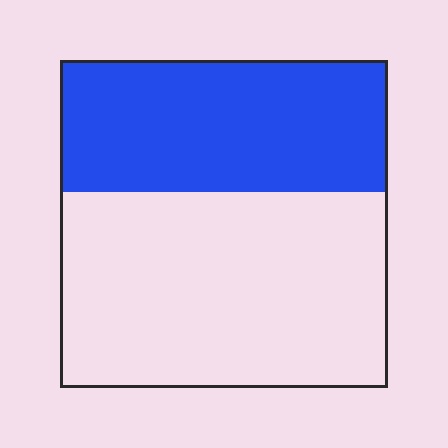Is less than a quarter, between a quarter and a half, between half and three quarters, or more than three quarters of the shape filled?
Between a quarter and a half.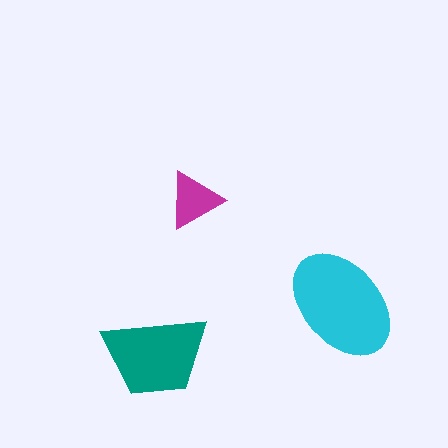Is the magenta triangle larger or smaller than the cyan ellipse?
Smaller.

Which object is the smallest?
The magenta triangle.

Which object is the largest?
The cyan ellipse.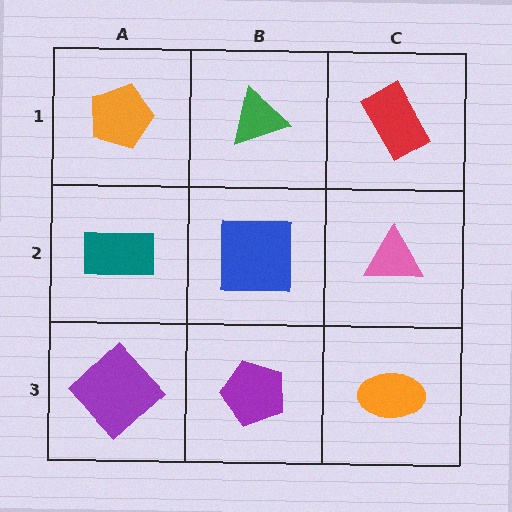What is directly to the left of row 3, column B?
A purple diamond.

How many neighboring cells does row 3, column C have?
2.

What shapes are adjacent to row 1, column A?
A teal rectangle (row 2, column A), a green triangle (row 1, column B).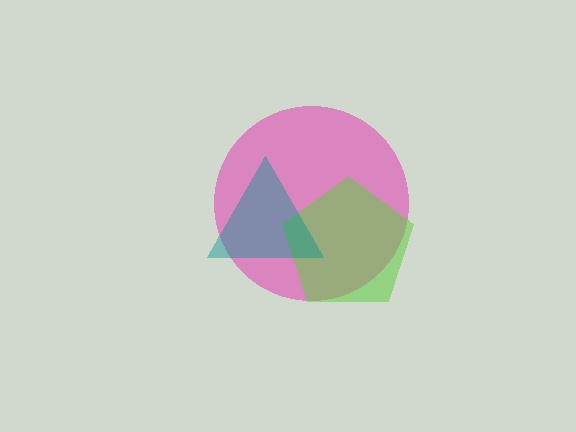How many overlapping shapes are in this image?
There are 3 overlapping shapes in the image.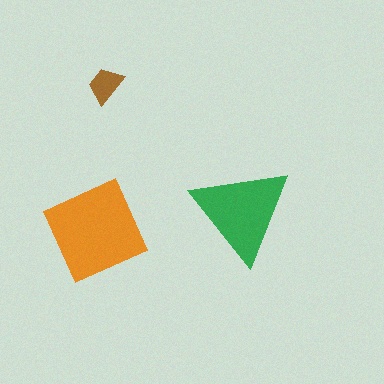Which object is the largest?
The orange diamond.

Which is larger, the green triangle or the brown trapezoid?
The green triangle.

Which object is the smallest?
The brown trapezoid.